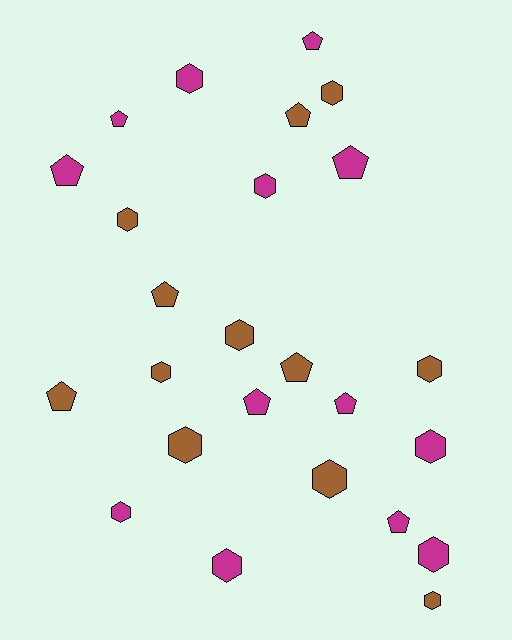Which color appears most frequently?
Magenta, with 13 objects.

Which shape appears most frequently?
Hexagon, with 14 objects.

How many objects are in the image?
There are 25 objects.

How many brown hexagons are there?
There are 8 brown hexagons.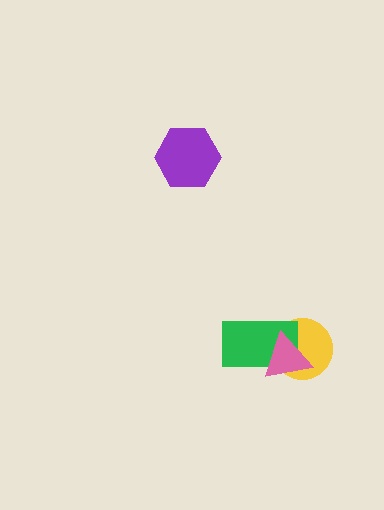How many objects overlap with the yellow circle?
2 objects overlap with the yellow circle.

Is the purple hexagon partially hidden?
No, no other shape covers it.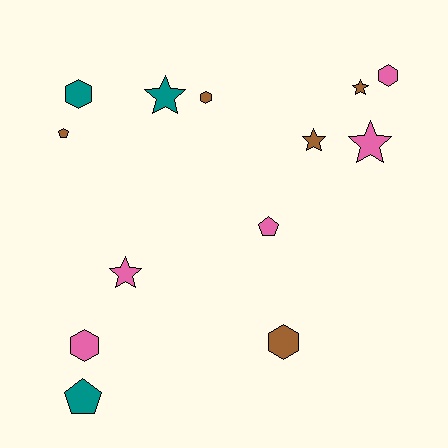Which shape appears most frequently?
Star, with 5 objects.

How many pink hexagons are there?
There are 2 pink hexagons.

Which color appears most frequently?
Pink, with 5 objects.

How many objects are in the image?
There are 13 objects.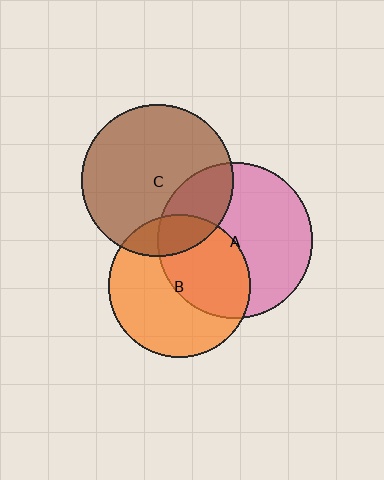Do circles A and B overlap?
Yes.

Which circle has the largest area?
Circle A (pink).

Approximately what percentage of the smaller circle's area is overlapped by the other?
Approximately 45%.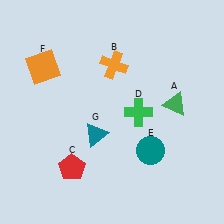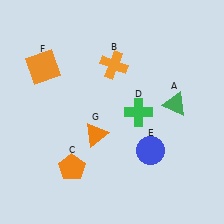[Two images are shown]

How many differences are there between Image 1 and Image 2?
There are 3 differences between the two images.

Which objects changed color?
C changed from red to orange. E changed from teal to blue. G changed from teal to orange.